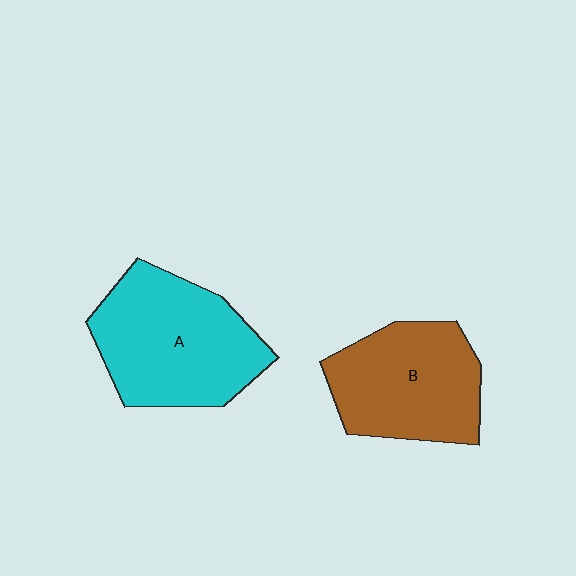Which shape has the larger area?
Shape A (cyan).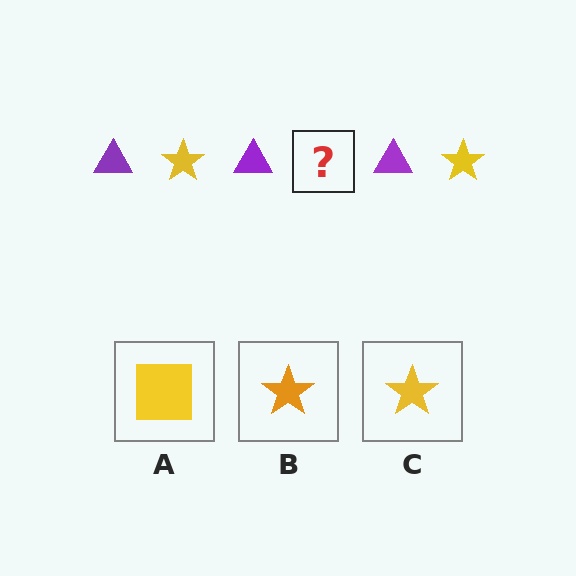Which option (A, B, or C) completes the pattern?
C.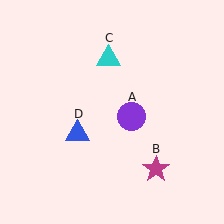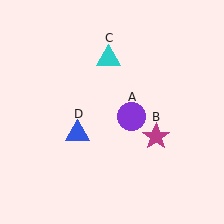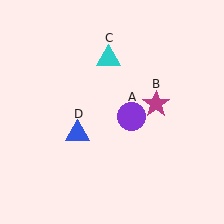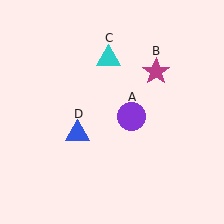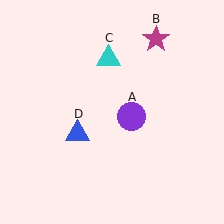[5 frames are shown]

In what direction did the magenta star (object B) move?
The magenta star (object B) moved up.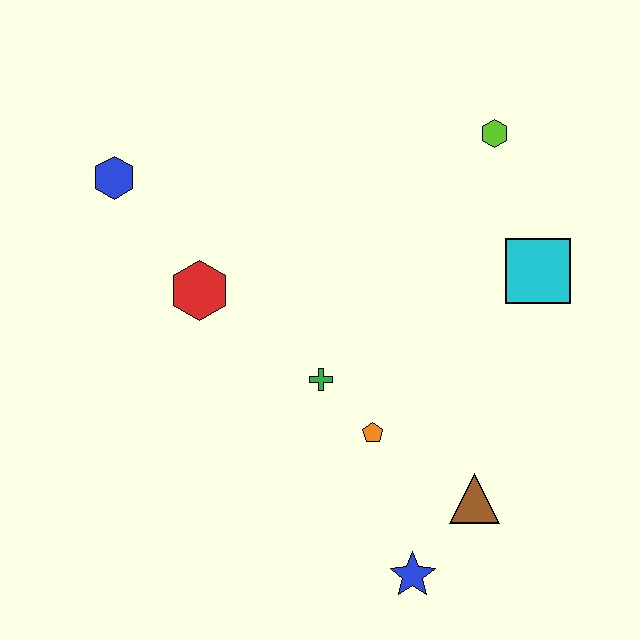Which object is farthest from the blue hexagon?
The blue star is farthest from the blue hexagon.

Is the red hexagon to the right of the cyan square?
No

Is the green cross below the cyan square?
Yes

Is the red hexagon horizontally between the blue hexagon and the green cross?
Yes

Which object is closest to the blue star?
The brown triangle is closest to the blue star.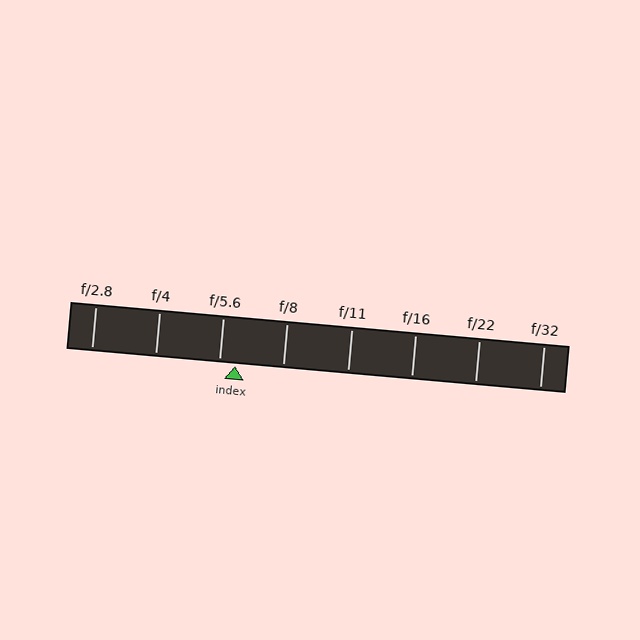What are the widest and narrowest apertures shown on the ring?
The widest aperture shown is f/2.8 and the narrowest is f/32.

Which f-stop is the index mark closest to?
The index mark is closest to f/5.6.